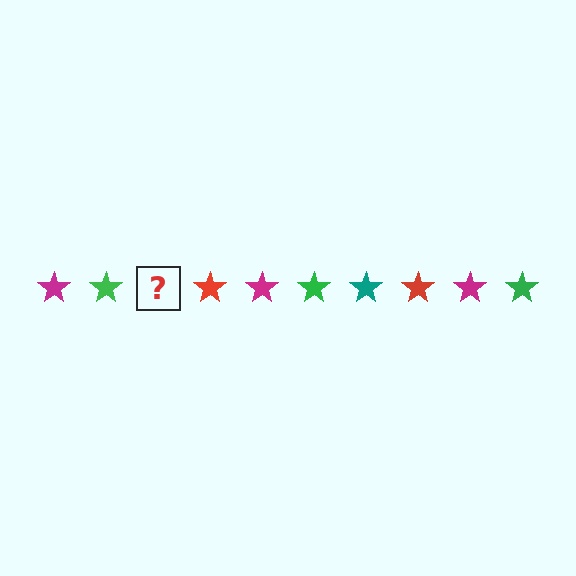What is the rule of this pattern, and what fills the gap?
The rule is that the pattern cycles through magenta, green, teal, red stars. The gap should be filled with a teal star.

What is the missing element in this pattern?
The missing element is a teal star.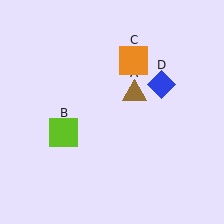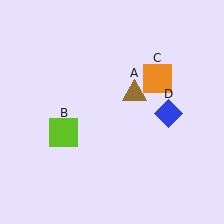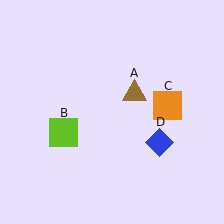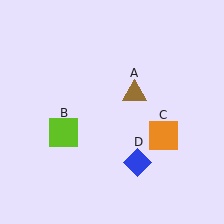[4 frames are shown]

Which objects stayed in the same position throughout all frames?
Brown triangle (object A) and lime square (object B) remained stationary.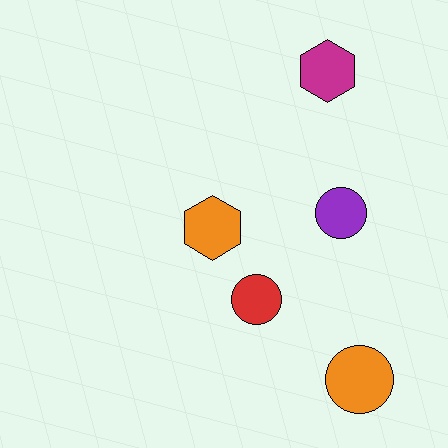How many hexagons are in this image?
There are 2 hexagons.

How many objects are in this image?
There are 5 objects.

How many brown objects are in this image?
There are no brown objects.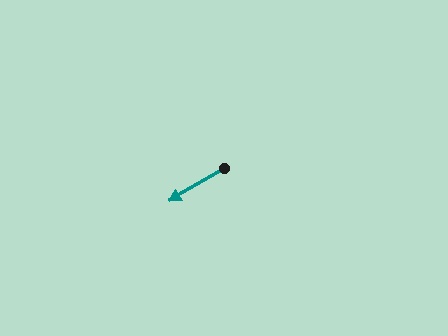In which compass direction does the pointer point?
Southwest.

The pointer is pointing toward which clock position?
Roughly 8 o'clock.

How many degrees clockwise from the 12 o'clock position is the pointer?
Approximately 239 degrees.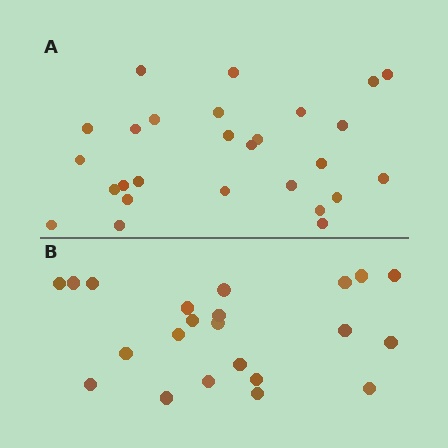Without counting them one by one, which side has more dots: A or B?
Region A (the top region) has more dots.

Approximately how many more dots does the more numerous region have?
Region A has about 5 more dots than region B.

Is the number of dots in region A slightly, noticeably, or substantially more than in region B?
Region A has only slightly more — the two regions are fairly close. The ratio is roughly 1.2 to 1.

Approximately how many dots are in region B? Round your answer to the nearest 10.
About 20 dots. (The exact count is 22, which rounds to 20.)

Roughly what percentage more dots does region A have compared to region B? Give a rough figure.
About 25% more.